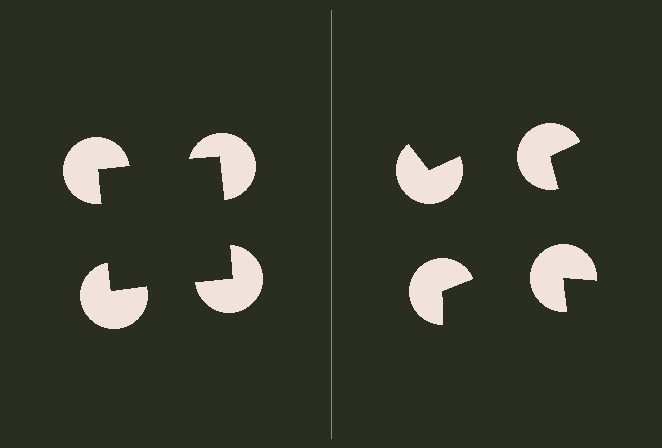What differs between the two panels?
The pac-man discs are positioned identically on both sides; only the wedge orientations differ. On the left they align to a square; on the right they are misaligned.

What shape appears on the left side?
An illusory square.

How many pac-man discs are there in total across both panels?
8 — 4 on each side.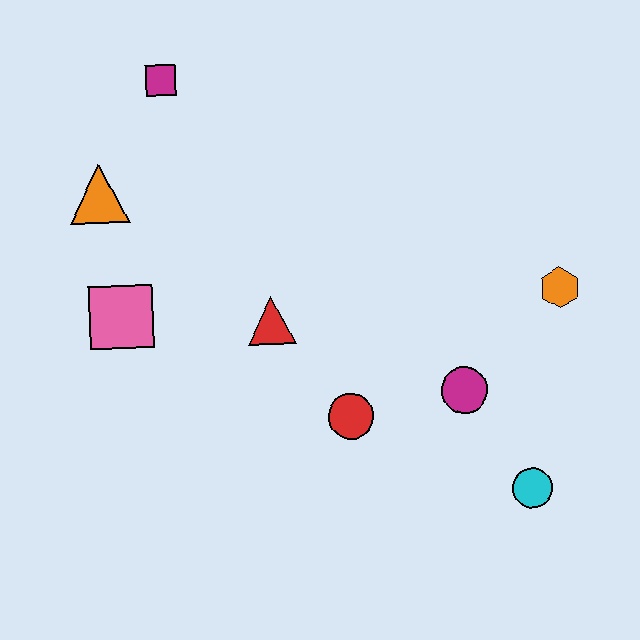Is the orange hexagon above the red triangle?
Yes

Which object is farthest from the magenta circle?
The magenta square is farthest from the magenta circle.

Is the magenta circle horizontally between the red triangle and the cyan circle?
Yes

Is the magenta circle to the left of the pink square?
No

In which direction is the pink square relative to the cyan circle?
The pink square is to the left of the cyan circle.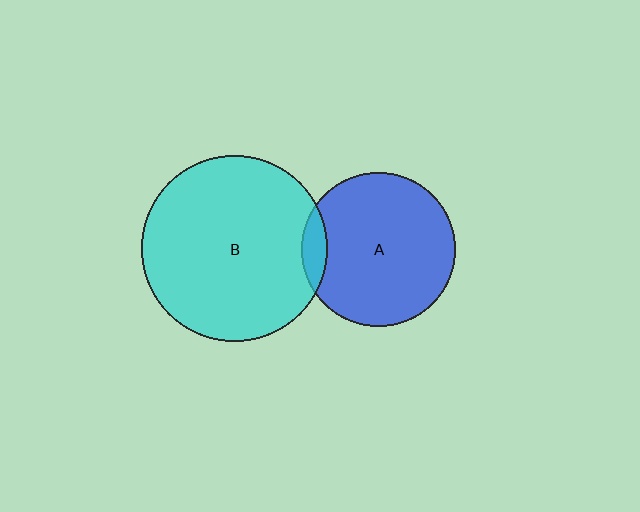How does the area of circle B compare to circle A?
Approximately 1.5 times.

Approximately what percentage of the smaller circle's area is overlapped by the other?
Approximately 10%.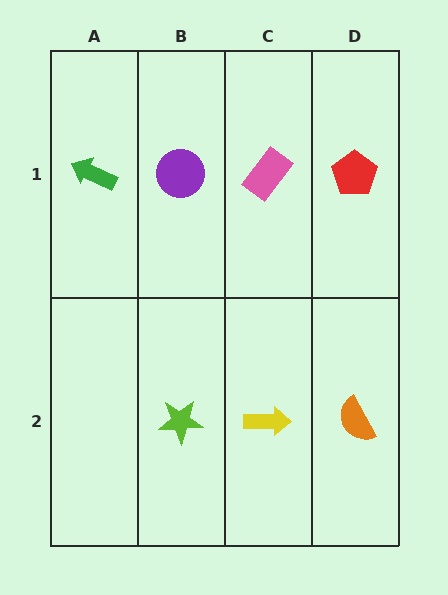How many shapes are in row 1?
4 shapes.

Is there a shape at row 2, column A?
No, that cell is empty.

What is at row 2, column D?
An orange semicircle.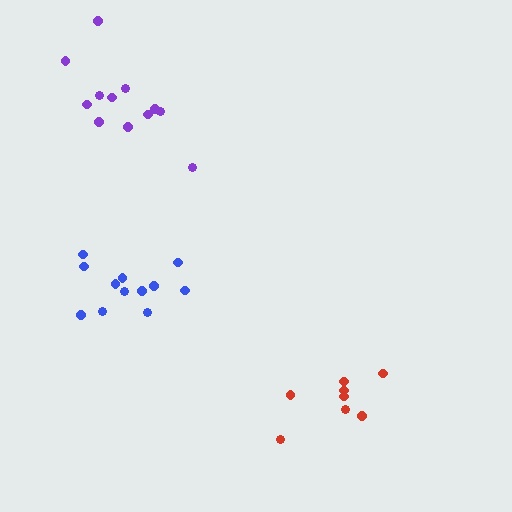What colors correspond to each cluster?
The clusters are colored: purple, red, blue.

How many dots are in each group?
Group 1: 12 dots, Group 2: 8 dots, Group 3: 12 dots (32 total).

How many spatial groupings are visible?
There are 3 spatial groupings.